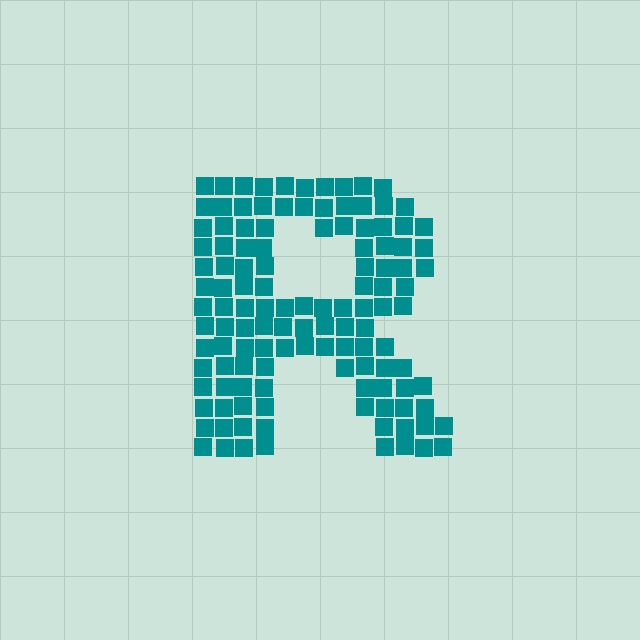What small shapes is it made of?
It is made of small squares.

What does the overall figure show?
The overall figure shows the letter R.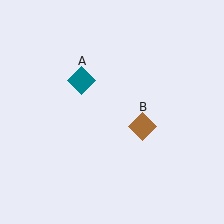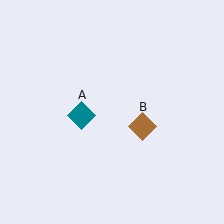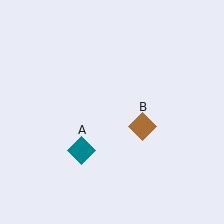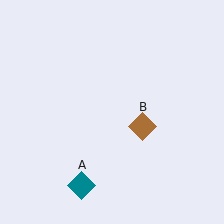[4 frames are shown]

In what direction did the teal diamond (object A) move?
The teal diamond (object A) moved down.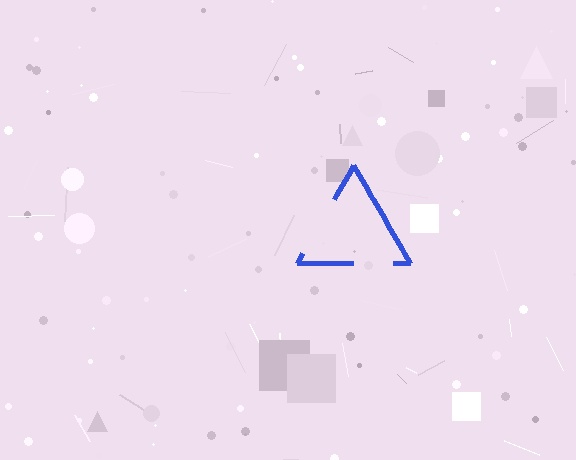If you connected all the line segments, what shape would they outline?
They would outline a triangle.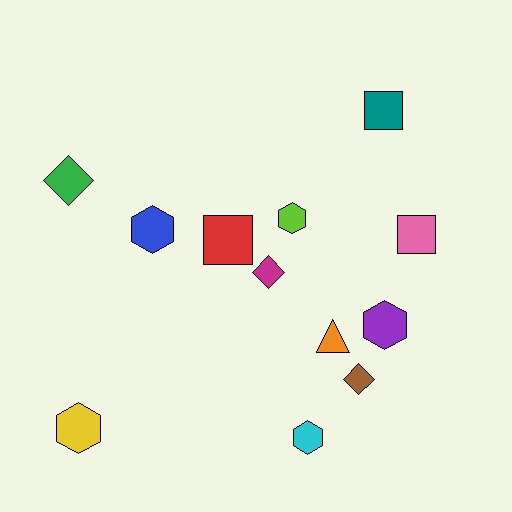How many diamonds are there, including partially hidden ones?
There are 3 diamonds.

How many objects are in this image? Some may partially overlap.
There are 12 objects.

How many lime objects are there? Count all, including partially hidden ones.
There is 1 lime object.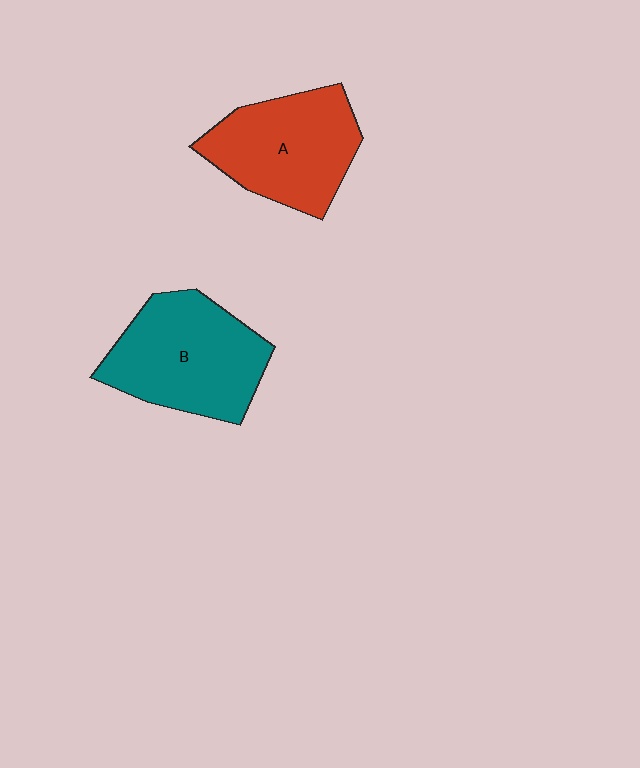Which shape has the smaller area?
Shape A (red).